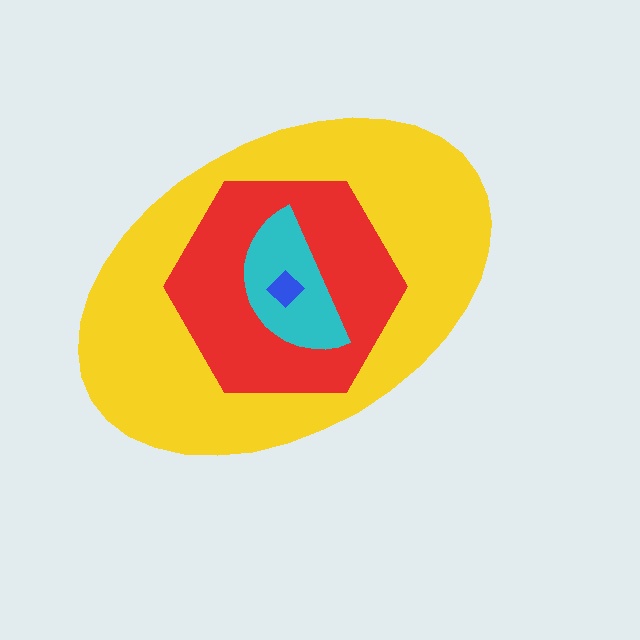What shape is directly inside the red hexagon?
The cyan semicircle.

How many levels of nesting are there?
4.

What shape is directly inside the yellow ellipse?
The red hexagon.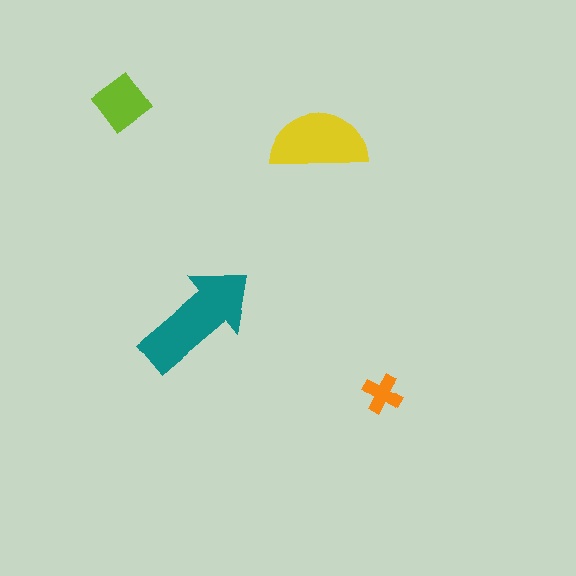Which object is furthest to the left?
The lime diamond is leftmost.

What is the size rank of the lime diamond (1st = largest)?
3rd.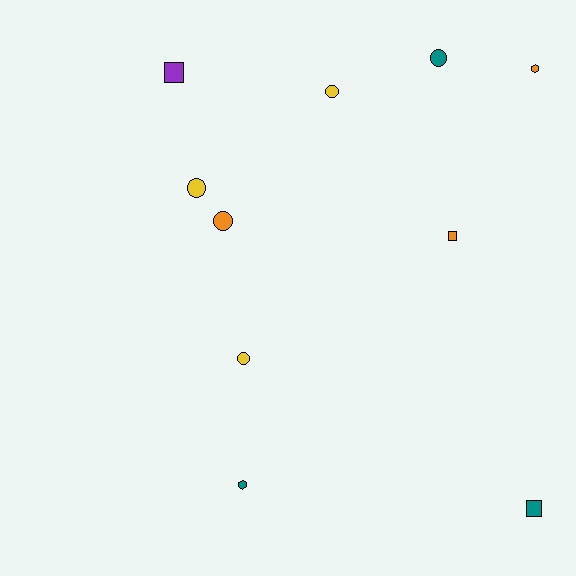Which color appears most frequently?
Orange, with 3 objects.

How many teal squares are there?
There is 1 teal square.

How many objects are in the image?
There are 10 objects.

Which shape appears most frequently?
Circle, with 5 objects.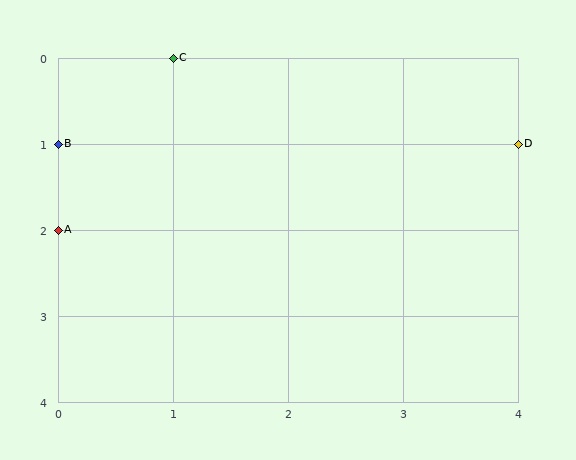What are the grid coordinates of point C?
Point C is at grid coordinates (1, 0).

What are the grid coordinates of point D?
Point D is at grid coordinates (4, 1).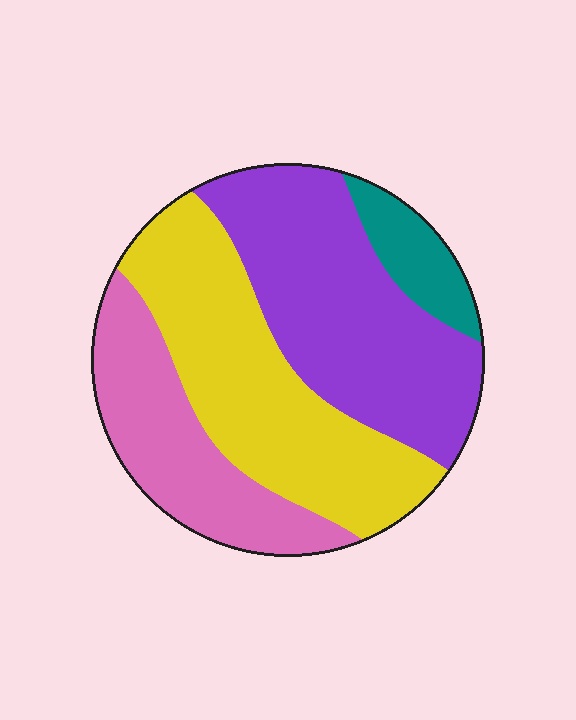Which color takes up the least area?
Teal, at roughly 10%.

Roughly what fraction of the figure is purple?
Purple covers around 35% of the figure.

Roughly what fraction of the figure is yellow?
Yellow takes up about one third (1/3) of the figure.